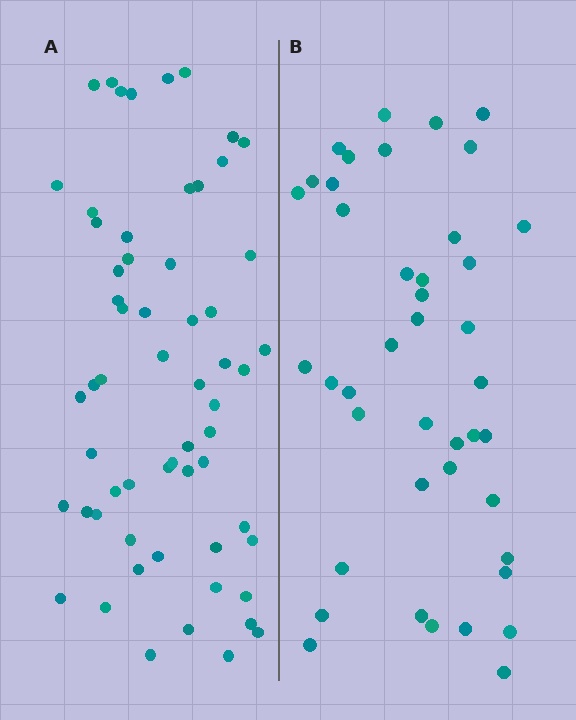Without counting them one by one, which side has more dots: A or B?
Region A (the left region) has more dots.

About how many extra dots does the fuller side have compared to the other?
Region A has approximately 20 more dots than region B.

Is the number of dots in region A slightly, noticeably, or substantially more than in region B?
Region A has noticeably more, but not dramatically so. The ratio is roughly 1.4 to 1.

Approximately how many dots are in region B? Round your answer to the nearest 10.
About 40 dots. (The exact count is 42, which rounds to 40.)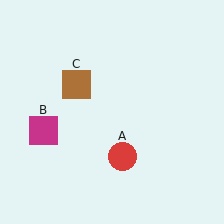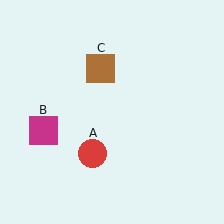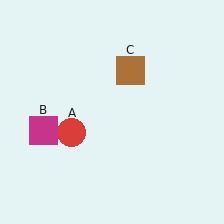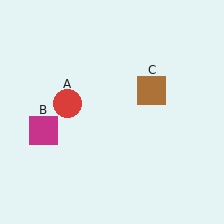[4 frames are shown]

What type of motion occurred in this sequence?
The red circle (object A), brown square (object C) rotated clockwise around the center of the scene.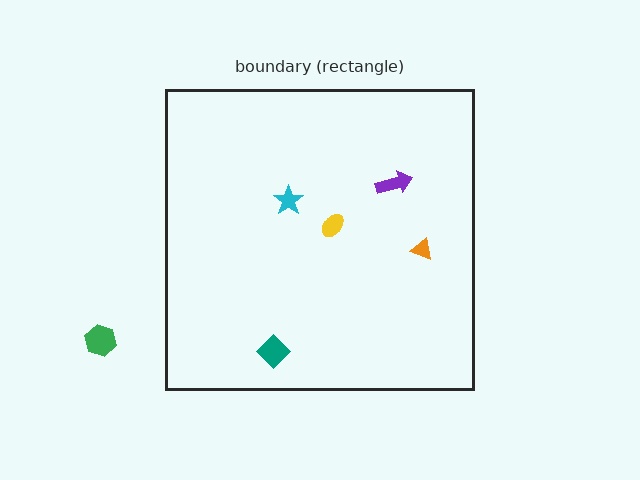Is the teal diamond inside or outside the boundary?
Inside.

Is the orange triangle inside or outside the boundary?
Inside.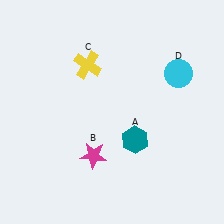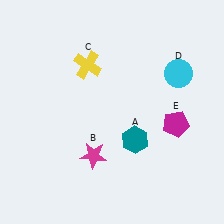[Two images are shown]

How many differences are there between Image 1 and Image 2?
There is 1 difference between the two images.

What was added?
A magenta pentagon (E) was added in Image 2.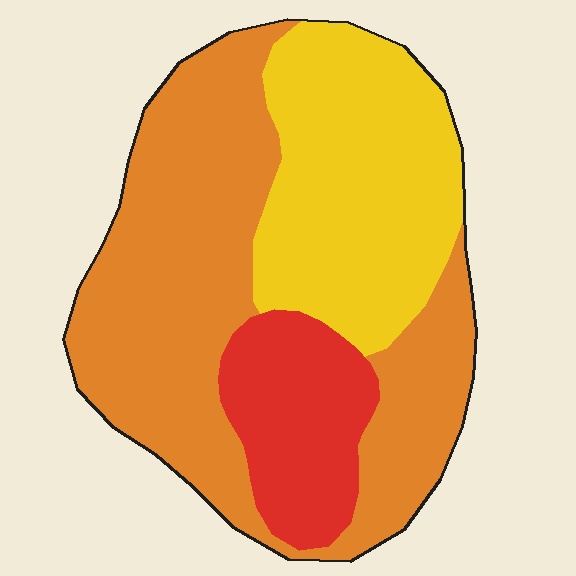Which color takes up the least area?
Red, at roughly 15%.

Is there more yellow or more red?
Yellow.